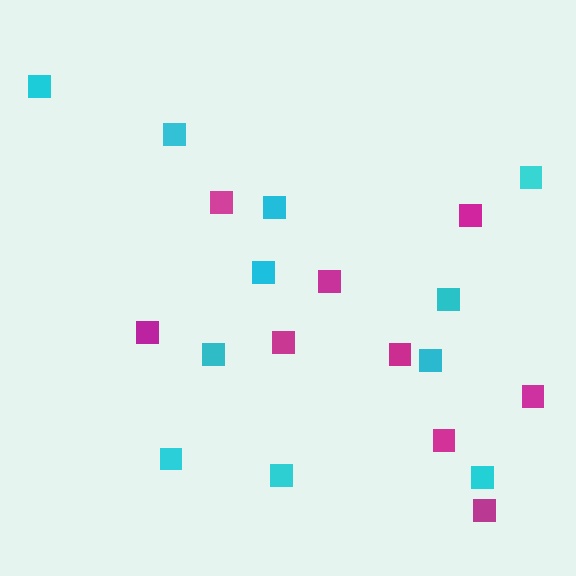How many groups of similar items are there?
There are 2 groups: one group of cyan squares (11) and one group of magenta squares (9).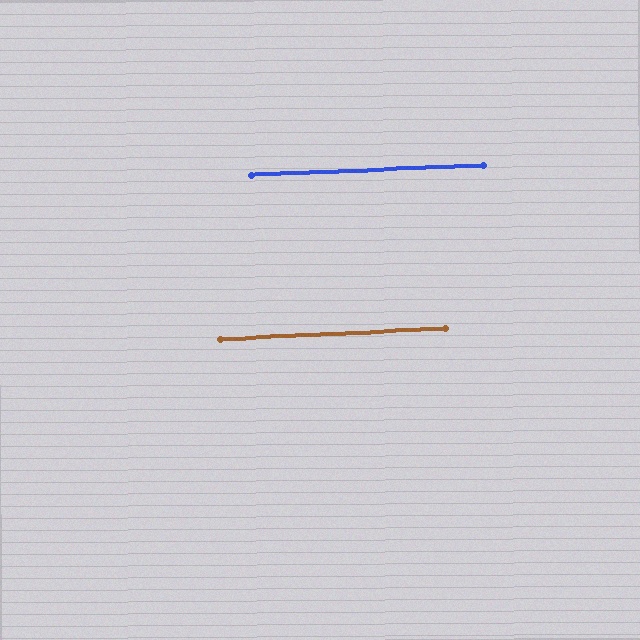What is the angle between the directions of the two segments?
Approximately 0 degrees.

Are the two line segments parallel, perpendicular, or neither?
Parallel — their directions differ by only 0.3°.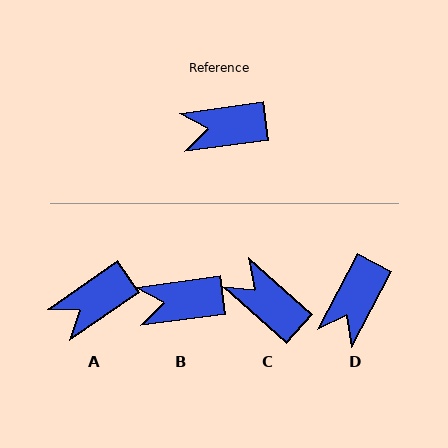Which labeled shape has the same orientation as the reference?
B.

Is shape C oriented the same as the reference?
No, it is off by about 50 degrees.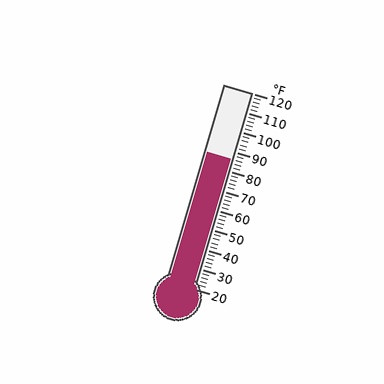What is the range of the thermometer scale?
The thermometer scale ranges from 20°F to 120°F.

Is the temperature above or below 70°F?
The temperature is above 70°F.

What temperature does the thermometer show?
The thermometer shows approximately 86°F.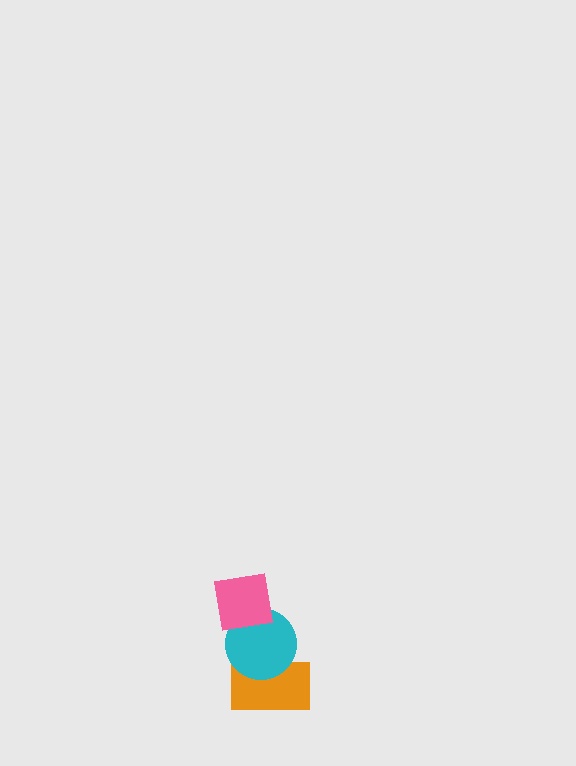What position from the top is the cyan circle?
The cyan circle is 2nd from the top.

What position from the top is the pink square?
The pink square is 1st from the top.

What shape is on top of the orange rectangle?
The cyan circle is on top of the orange rectangle.